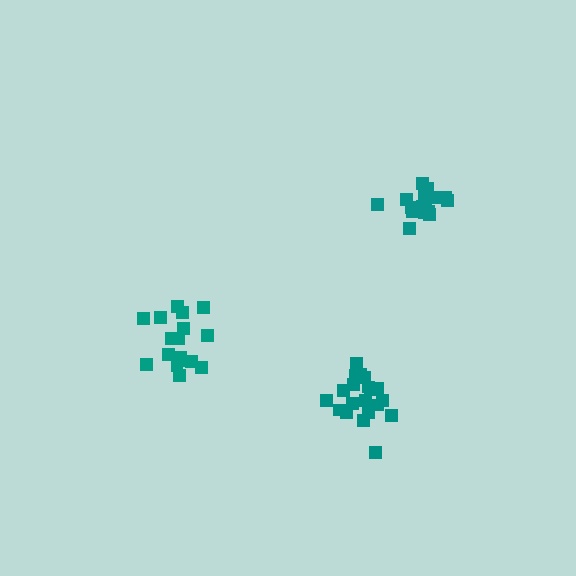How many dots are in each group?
Group 1: 17 dots, Group 2: 21 dots, Group 3: 19 dots (57 total).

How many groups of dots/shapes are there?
There are 3 groups.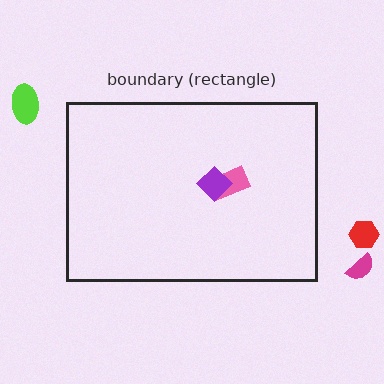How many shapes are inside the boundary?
2 inside, 3 outside.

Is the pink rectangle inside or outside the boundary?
Inside.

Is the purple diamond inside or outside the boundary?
Inside.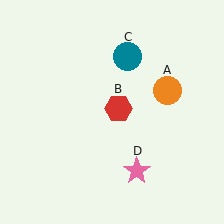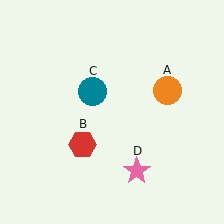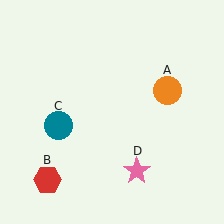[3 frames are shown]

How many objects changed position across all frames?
2 objects changed position: red hexagon (object B), teal circle (object C).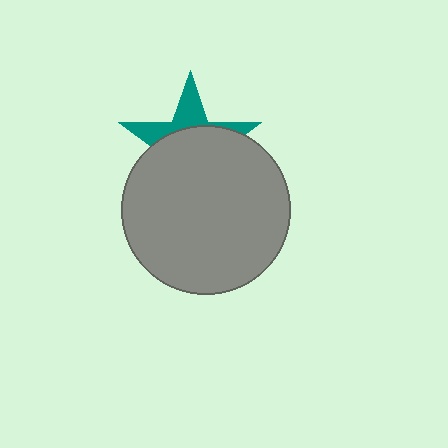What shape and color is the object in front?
The object in front is a gray circle.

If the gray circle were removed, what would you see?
You would see the complete teal star.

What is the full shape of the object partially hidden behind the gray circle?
The partially hidden object is a teal star.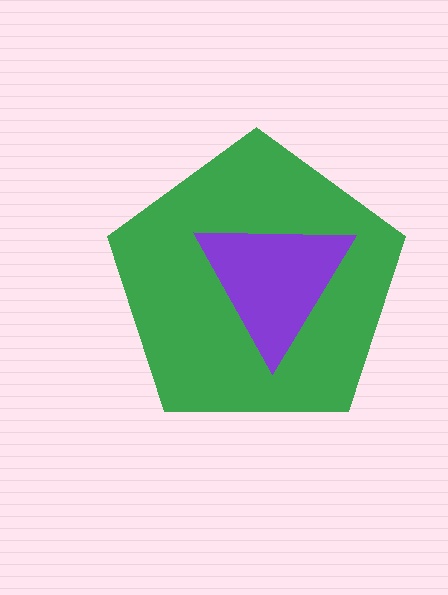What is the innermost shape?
The purple triangle.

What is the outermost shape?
The green pentagon.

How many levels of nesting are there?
2.